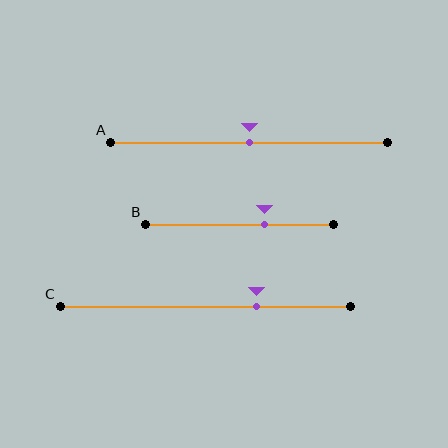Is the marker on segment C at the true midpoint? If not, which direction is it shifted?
No, the marker on segment C is shifted to the right by about 18% of the segment length.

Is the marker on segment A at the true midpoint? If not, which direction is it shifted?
Yes, the marker on segment A is at the true midpoint.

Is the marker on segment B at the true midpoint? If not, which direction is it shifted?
No, the marker on segment B is shifted to the right by about 14% of the segment length.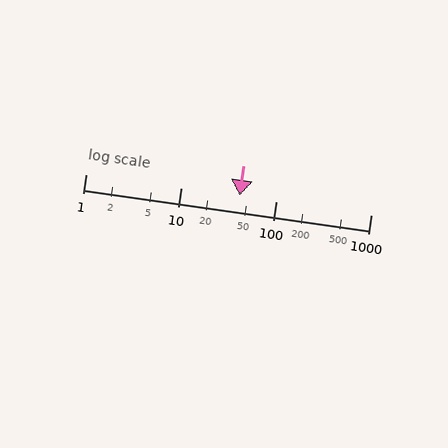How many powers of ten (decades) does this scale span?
The scale spans 3 decades, from 1 to 1000.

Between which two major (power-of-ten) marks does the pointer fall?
The pointer is between 10 and 100.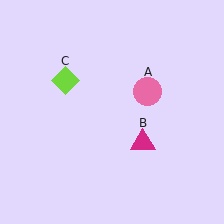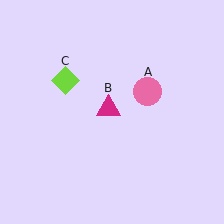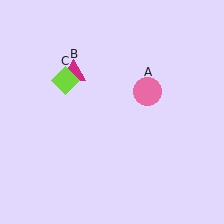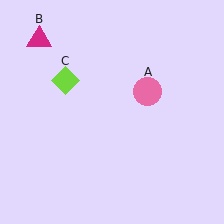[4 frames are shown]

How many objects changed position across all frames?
1 object changed position: magenta triangle (object B).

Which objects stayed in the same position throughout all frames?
Pink circle (object A) and lime diamond (object C) remained stationary.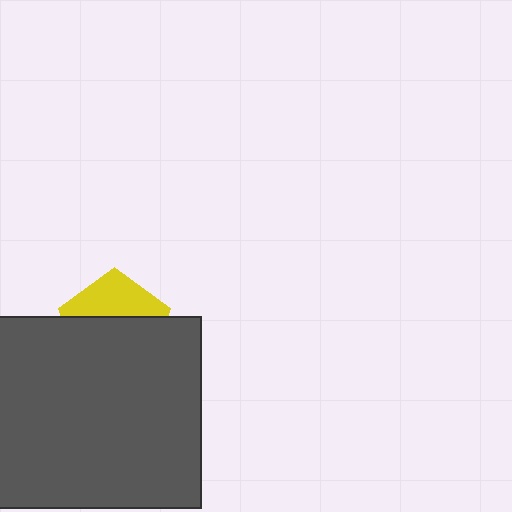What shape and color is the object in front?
The object in front is a dark gray rectangle.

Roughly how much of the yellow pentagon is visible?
A small part of it is visible (roughly 37%).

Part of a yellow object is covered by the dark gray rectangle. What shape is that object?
It is a pentagon.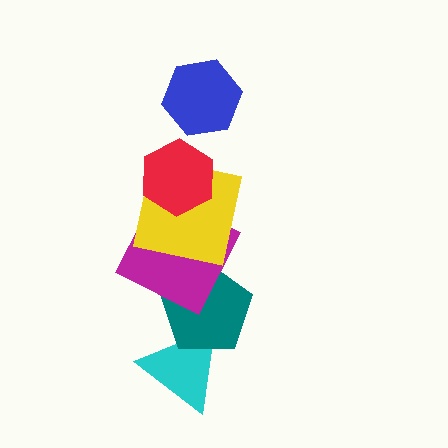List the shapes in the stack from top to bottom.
From top to bottom: the blue hexagon, the red hexagon, the yellow square, the magenta square, the teal pentagon, the cyan triangle.